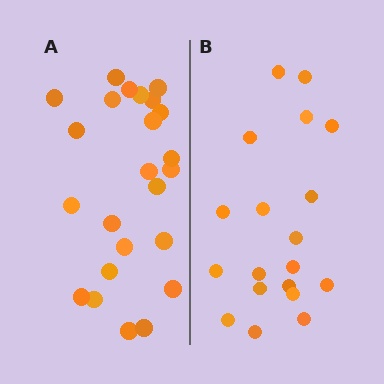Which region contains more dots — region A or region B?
Region A (the left region) has more dots.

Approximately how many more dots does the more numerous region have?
Region A has about 5 more dots than region B.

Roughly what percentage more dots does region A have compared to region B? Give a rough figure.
About 25% more.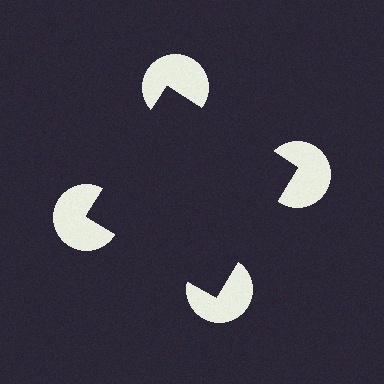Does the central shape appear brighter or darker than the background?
It typically appears slightly darker than the background, even though no actual brightness change is drawn.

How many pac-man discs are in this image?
There are 4 — one at each vertex of the illusory square.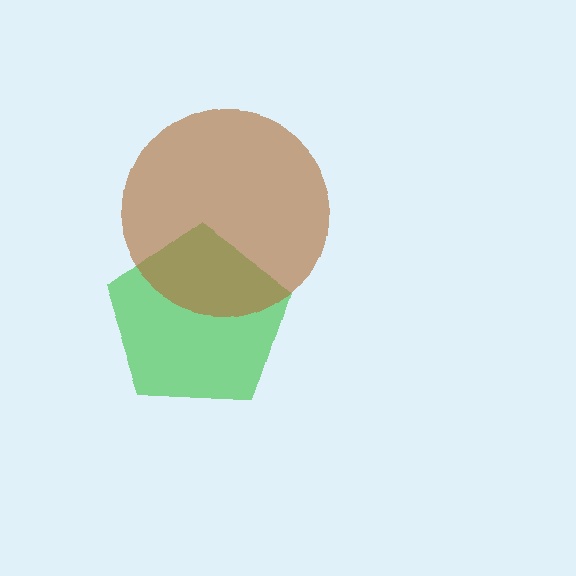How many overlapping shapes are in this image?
There are 2 overlapping shapes in the image.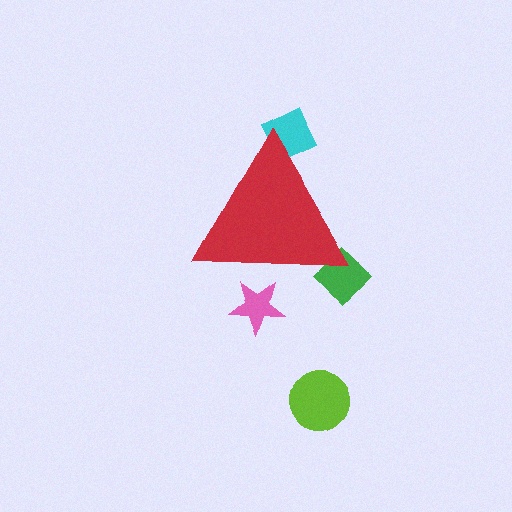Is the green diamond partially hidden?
Yes, the green diamond is partially hidden behind the red triangle.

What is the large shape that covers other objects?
A red triangle.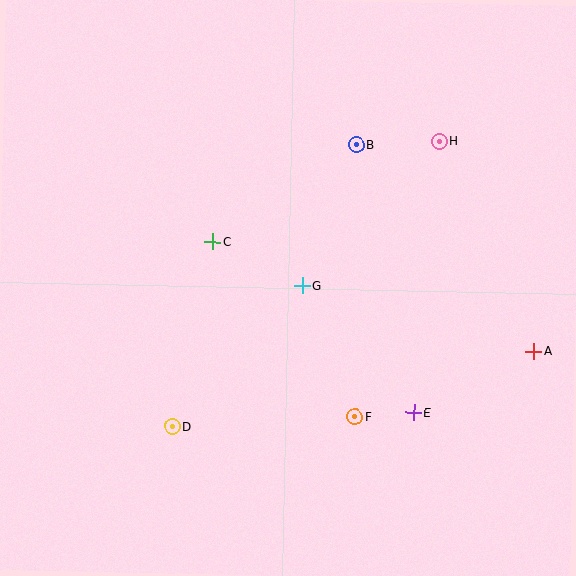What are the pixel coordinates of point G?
Point G is at (302, 285).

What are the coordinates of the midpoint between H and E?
The midpoint between H and E is at (426, 277).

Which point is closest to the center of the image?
Point G at (302, 285) is closest to the center.